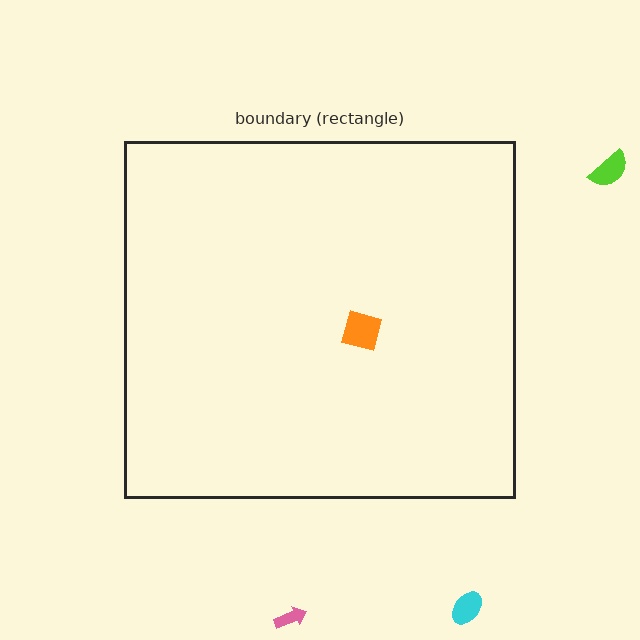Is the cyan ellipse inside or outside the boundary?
Outside.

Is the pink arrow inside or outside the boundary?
Outside.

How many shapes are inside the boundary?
1 inside, 3 outside.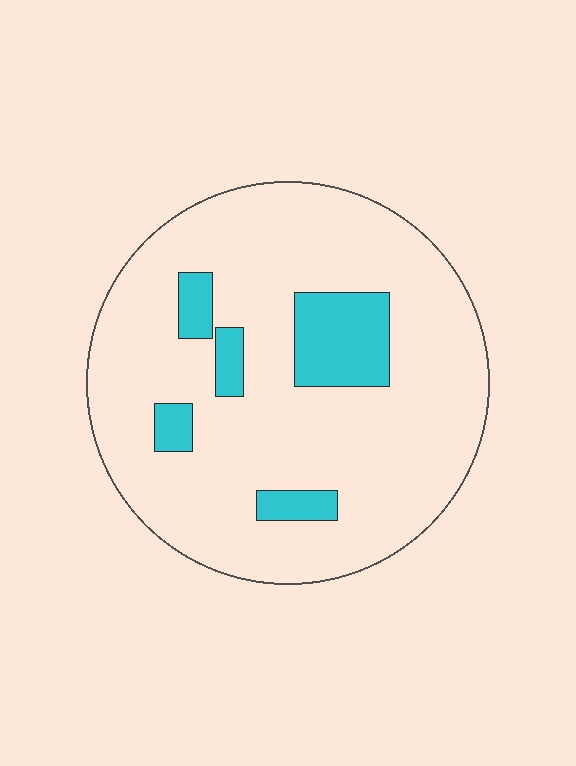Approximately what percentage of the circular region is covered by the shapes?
Approximately 15%.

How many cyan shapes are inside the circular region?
5.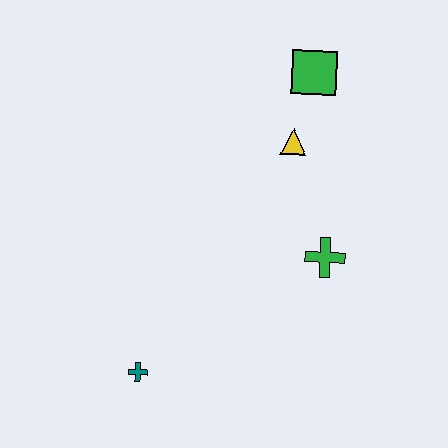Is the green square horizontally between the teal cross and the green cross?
Yes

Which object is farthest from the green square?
The teal cross is farthest from the green square.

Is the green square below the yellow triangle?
No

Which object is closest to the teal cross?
The green cross is closest to the teal cross.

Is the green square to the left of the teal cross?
No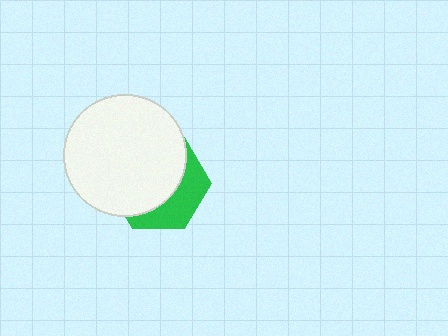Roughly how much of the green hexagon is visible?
A small part of it is visible (roughly 35%).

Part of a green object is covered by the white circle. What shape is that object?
It is a hexagon.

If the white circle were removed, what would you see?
You would see the complete green hexagon.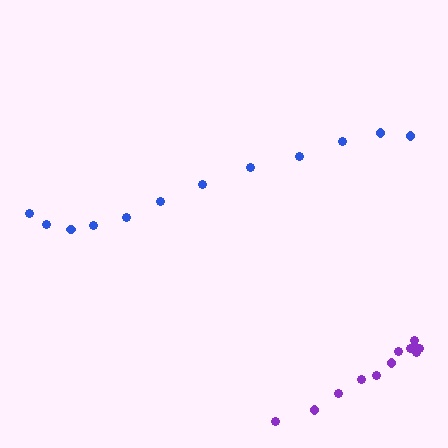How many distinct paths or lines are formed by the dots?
There are 2 distinct paths.